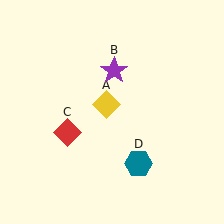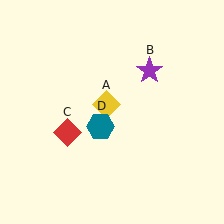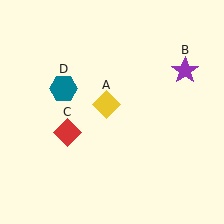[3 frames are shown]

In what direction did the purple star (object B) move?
The purple star (object B) moved right.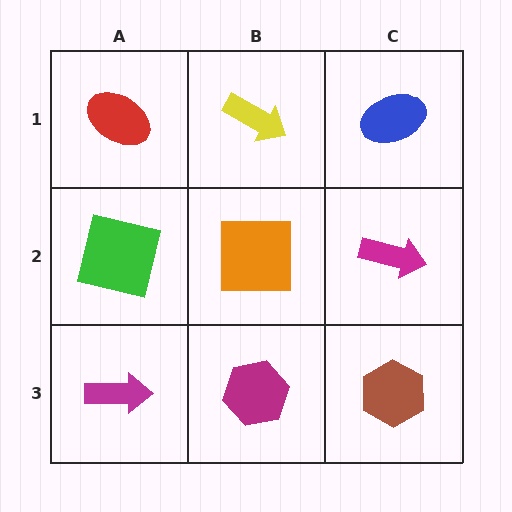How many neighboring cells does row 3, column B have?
3.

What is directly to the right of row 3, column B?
A brown hexagon.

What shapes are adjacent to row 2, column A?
A red ellipse (row 1, column A), a magenta arrow (row 3, column A), an orange square (row 2, column B).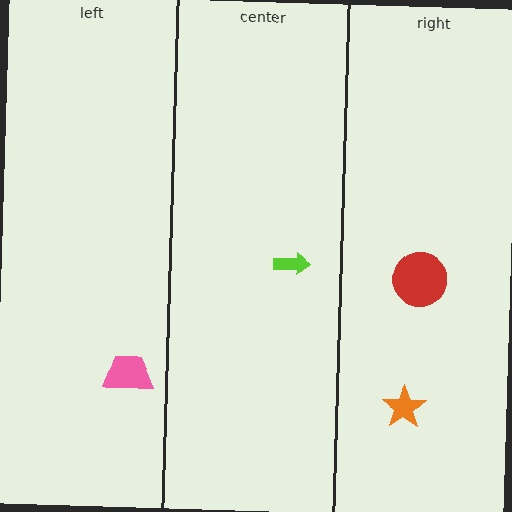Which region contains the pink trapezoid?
The left region.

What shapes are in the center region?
The lime arrow.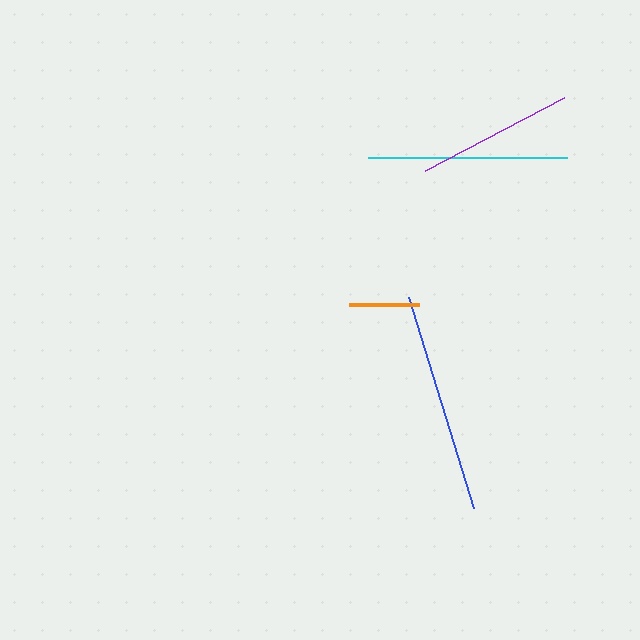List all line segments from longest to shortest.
From longest to shortest: blue, cyan, purple, orange.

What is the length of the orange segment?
The orange segment is approximately 69 pixels long.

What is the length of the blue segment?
The blue segment is approximately 220 pixels long.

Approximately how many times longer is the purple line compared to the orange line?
The purple line is approximately 2.3 times the length of the orange line.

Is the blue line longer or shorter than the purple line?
The blue line is longer than the purple line.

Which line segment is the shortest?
The orange line is the shortest at approximately 69 pixels.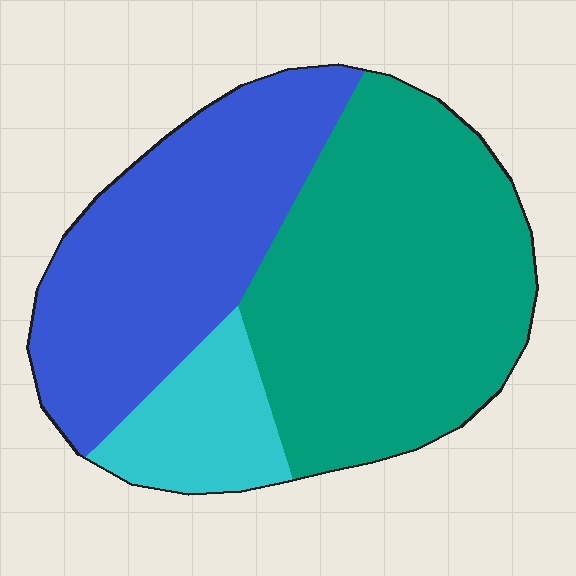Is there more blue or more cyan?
Blue.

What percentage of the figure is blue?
Blue covers about 35% of the figure.